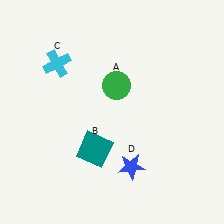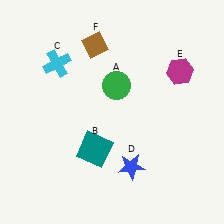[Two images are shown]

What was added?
A magenta hexagon (E), a brown diamond (F) were added in Image 2.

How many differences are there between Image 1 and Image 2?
There are 2 differences between the two images.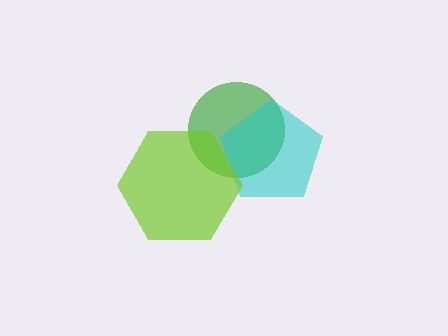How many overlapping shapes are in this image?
There are 3 overlapping shapes in the image.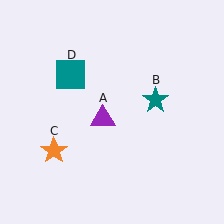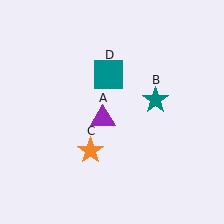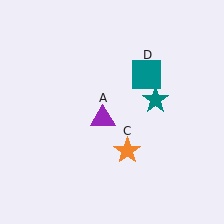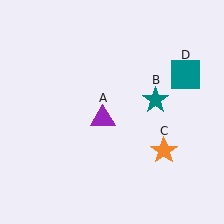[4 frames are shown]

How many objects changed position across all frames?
2 objects changed position: orange star (object C), teal square (object D).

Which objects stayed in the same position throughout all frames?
Purple triangle (object A) and teal star (object B) remained stationary.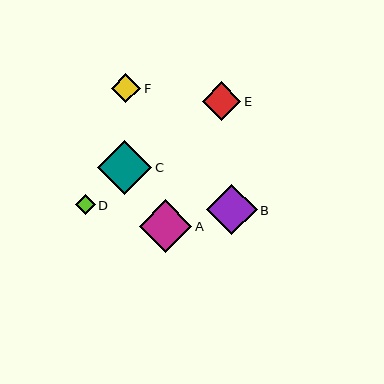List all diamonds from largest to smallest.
From largest to smallest: C, A, B, E, F, D.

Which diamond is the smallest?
Diamond D is the smallest with a size of approximately 20 pixels.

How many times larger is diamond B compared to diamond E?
Diamond B is approximately 1.3 times the size of diamond E.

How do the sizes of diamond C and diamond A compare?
Diamond C and diamond A are approximately the same size.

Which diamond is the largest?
Diamond C is the largest with a size of approximately 55 pixels.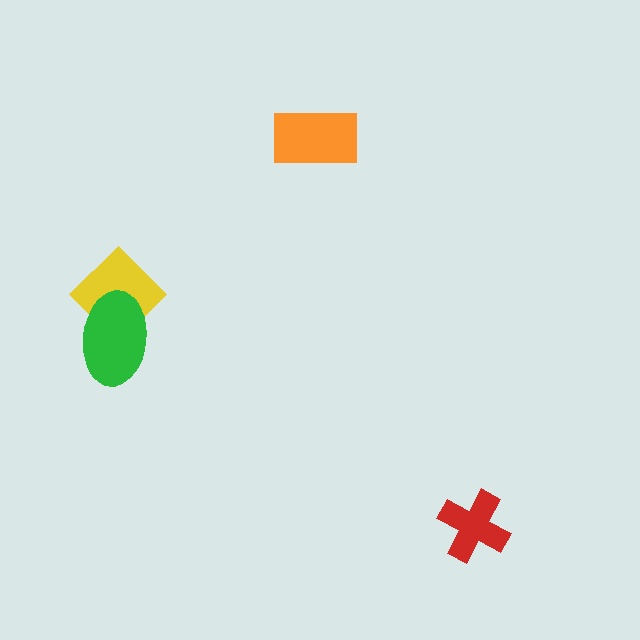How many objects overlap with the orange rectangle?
0 objects overlap with the orange rectangle.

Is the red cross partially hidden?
No, no other shape covers it.